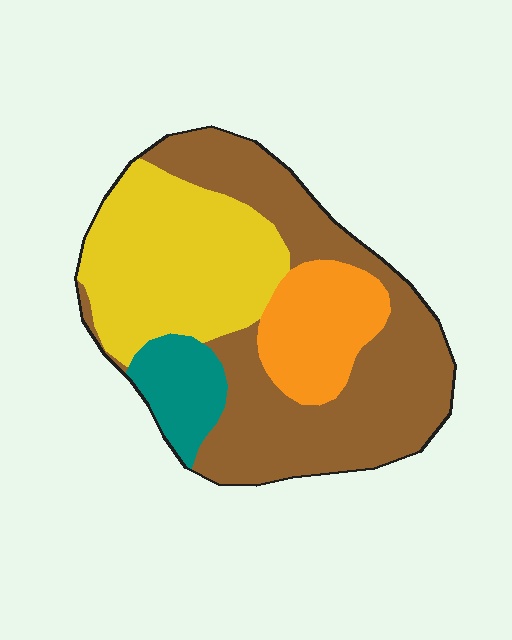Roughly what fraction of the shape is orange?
Orange covers about 15% of the shape.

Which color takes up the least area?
Teal, at roughly 10%.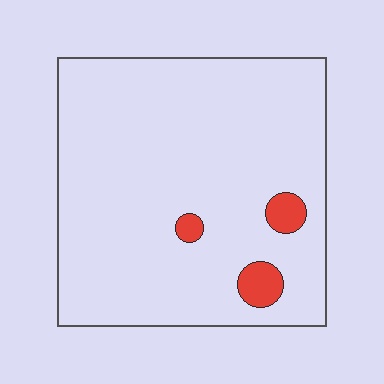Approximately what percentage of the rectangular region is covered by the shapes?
Approximately 5%.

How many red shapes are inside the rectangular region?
3.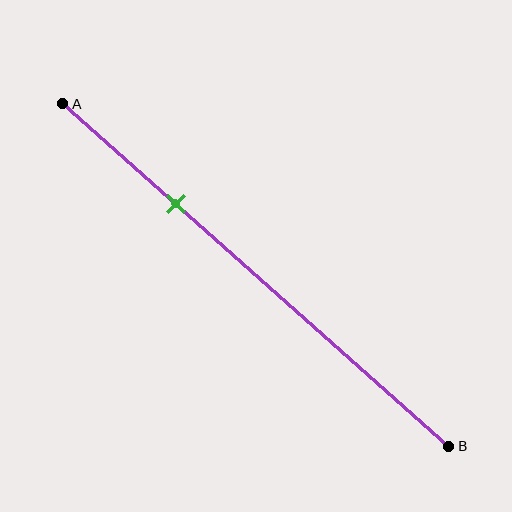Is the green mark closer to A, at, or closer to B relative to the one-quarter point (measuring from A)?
The green mark is closer to point B than the one-quarter point of segment AB.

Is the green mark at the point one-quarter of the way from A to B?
No, the mark is at about 30% from A, not at the 25% one-quarter point.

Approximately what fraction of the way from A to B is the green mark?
The green mark is approximately 30% of the way from A to B.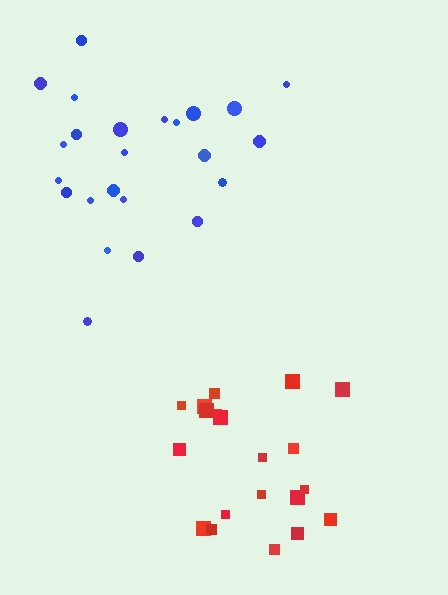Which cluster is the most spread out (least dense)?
Blue.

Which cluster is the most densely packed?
Red.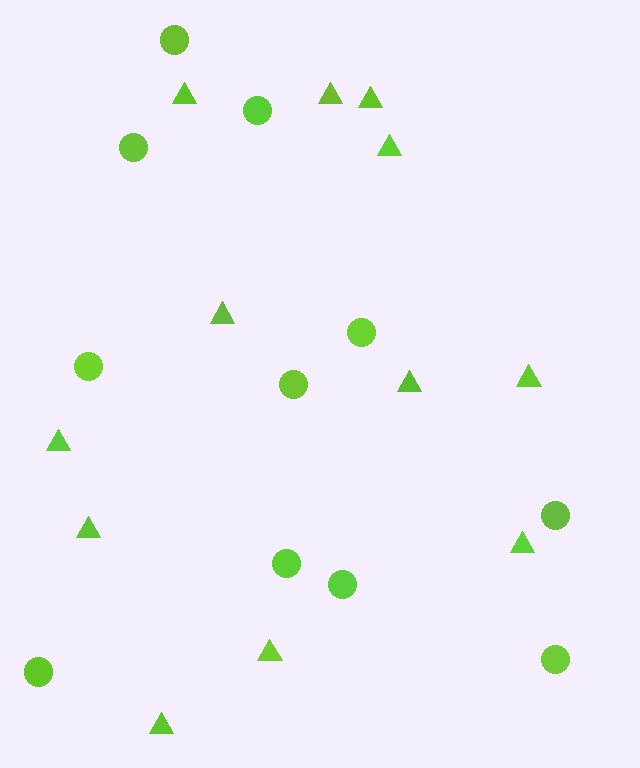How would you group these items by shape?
There are 2 groups: one group of circles (11) and one group of triangles (12).